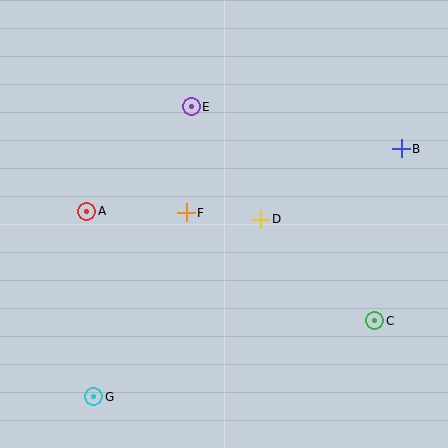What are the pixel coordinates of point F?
Point F is at (186, 213).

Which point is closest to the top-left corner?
Point E is closest to the top-left corner.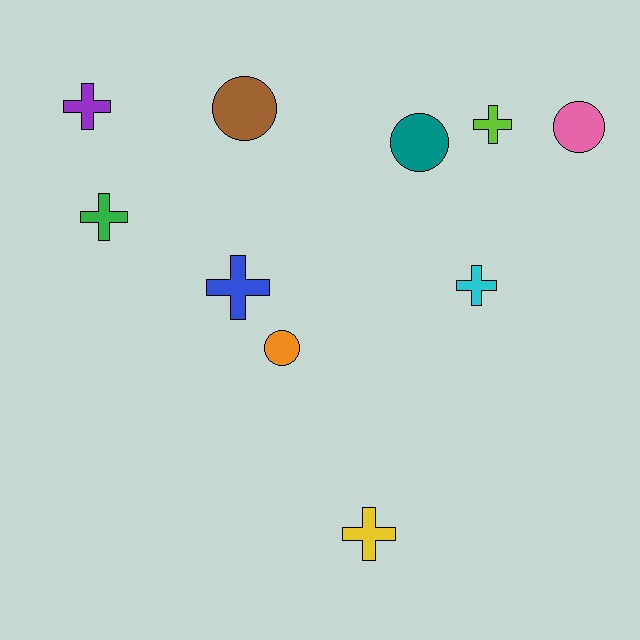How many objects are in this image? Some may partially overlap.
There are 10 objects.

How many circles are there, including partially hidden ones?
There are 4 circles.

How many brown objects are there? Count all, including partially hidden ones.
There is 1 brown object.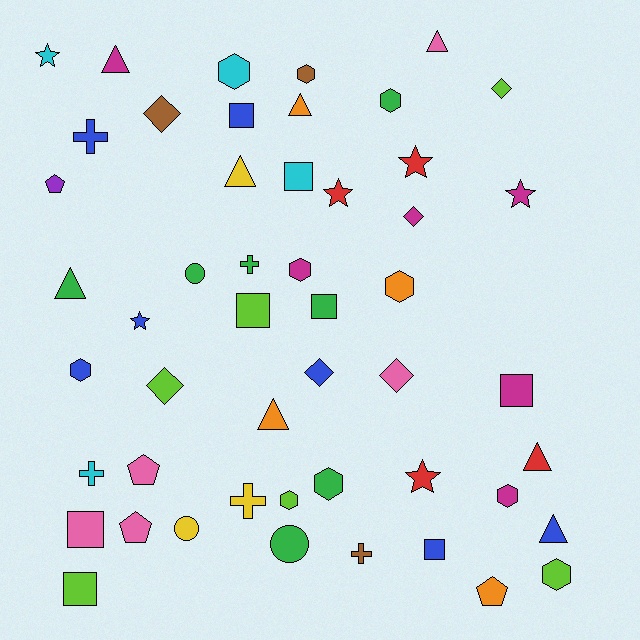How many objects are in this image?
There are 50 objects.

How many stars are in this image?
There are 6 stars.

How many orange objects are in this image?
There are 4 orange objects.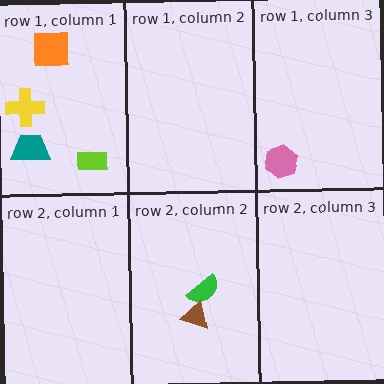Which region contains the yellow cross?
The row 1, column 1 region.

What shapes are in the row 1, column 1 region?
The teal trapezoid, the lime rectangle, the yellow cross, the orange square.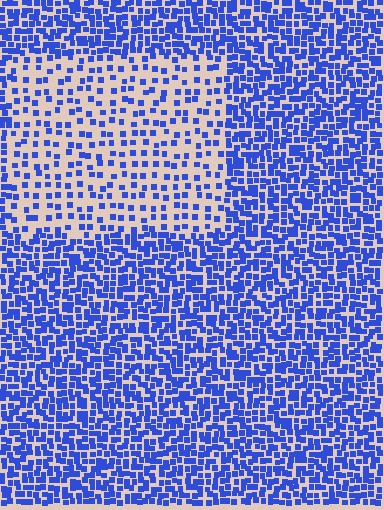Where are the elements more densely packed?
The elements are more densely packed outside the rectangle boundary.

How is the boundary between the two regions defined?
The boundary is defined by a change in element density (approximately 2.4x ratio). All elements are the same color, size, and shape.